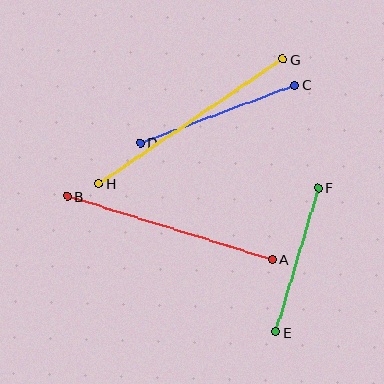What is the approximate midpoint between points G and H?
The midpoint is at approximately (191, 121) pixels.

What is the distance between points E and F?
The distance is approximately 150 pixels.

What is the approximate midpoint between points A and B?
The midpoint is at approximately (170, 228) pixels.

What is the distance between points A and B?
The distance is approximately 214 pixels.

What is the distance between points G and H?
The distance is approximately 222 pixels.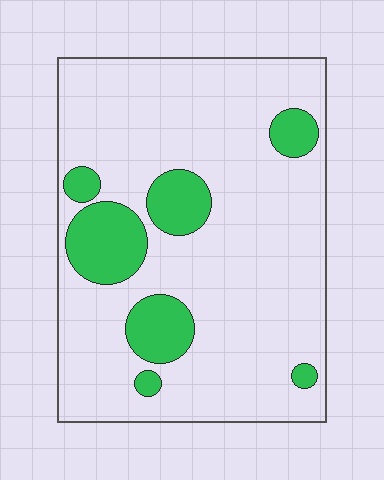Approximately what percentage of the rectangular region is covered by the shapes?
Approximately 15%.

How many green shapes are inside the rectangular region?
7.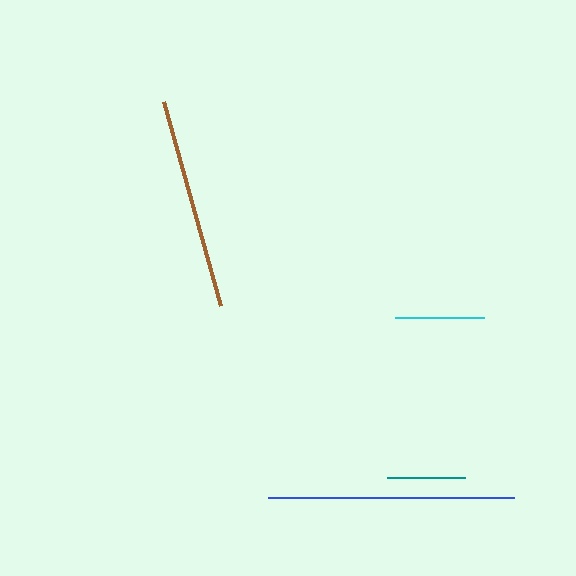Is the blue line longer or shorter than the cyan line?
The blue line is longer than the cyan line.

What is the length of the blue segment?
The blue segment is approximately 246 pixels long.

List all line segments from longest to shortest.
From longest to shortest: blue, brown, cyan, teal.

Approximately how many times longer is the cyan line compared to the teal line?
The cyan line is approximately 1.1 times the length of the teal line.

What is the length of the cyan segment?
The cyan segment is approximately 89 pixels long.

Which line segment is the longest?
The blue line is the longest at approximately 246 pixels.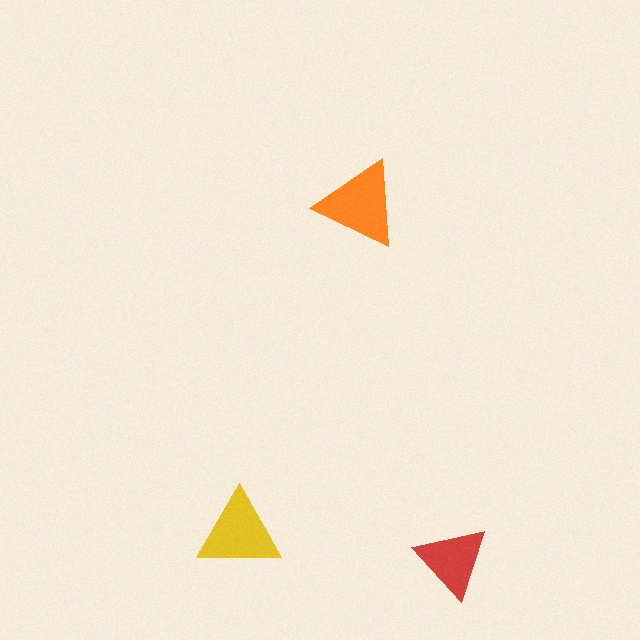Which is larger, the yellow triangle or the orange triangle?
The orange one.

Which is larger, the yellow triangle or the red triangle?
The yellow one.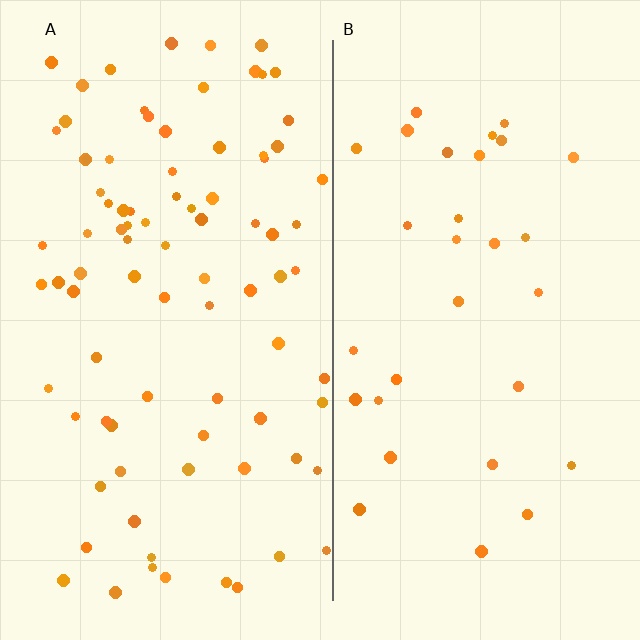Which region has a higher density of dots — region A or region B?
A (the left).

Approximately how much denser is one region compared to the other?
Approximately 2.8× — region A over region B.